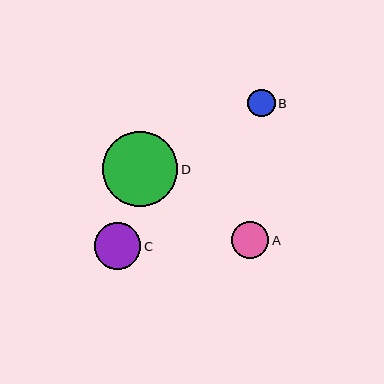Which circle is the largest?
Circle D is the largest with a size of approximately 75 pixels.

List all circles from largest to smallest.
From largest to smallest: D, C, A, B.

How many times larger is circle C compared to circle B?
Circle C is approximately 1.7 times the size of circle B.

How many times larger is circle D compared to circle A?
Circle D is approximately 2.0 times the size of circle A.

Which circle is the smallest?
Circle B is the smallest with a size of approximately 27 pixels.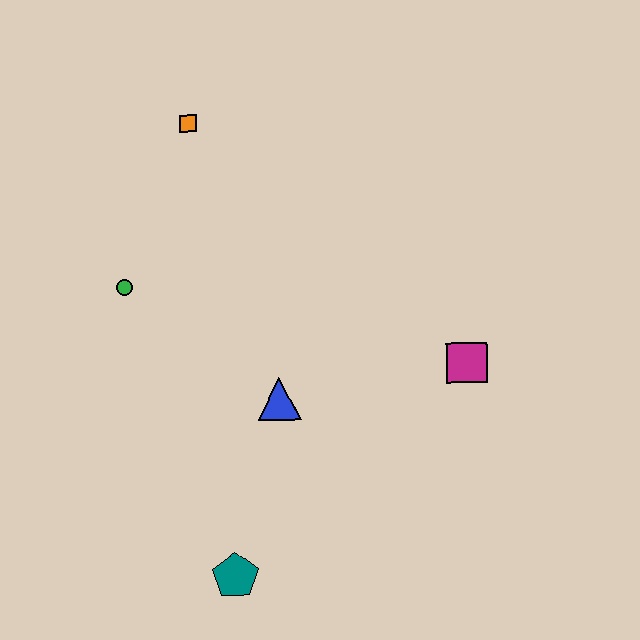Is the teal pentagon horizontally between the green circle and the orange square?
No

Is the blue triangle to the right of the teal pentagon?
Yes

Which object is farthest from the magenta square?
The orange square is farthest from the magenta square.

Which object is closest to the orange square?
The green circle is closest to the orange square.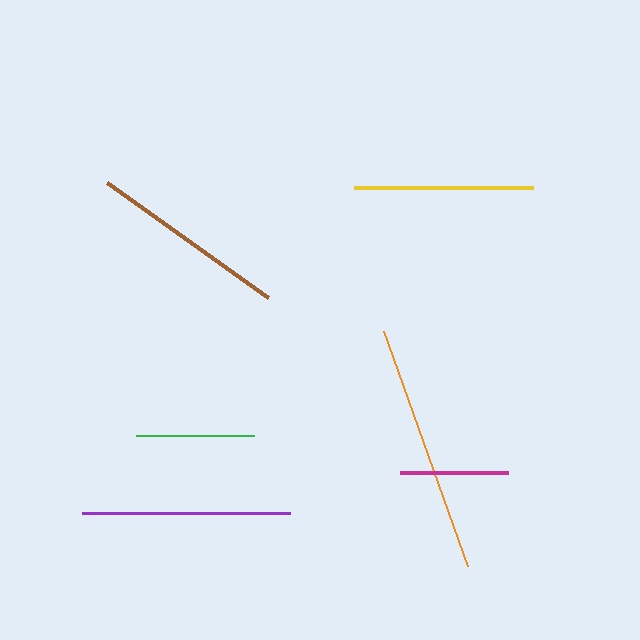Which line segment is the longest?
The orange line is the longest at approximately 250 pixels.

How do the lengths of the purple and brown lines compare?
The purple and brown lines are approximately the same length.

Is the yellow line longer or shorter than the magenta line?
The yellow line is longer than the magenta line.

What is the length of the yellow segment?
The yellow segment is approximately 178 pixels long.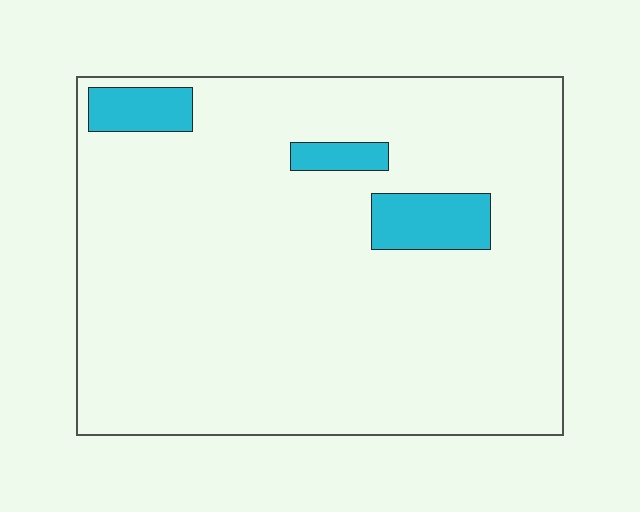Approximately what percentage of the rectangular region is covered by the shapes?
Approximately 10%.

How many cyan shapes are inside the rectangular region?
3.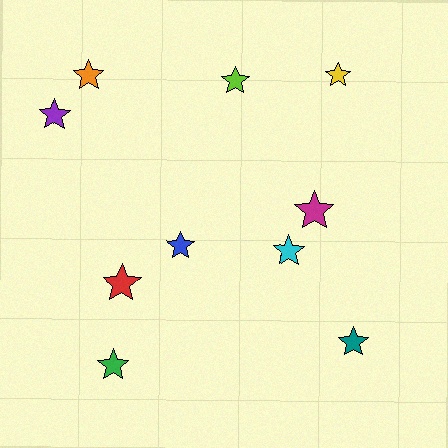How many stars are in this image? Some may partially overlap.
There are 10 stars.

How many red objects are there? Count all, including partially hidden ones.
There is 1 red object.